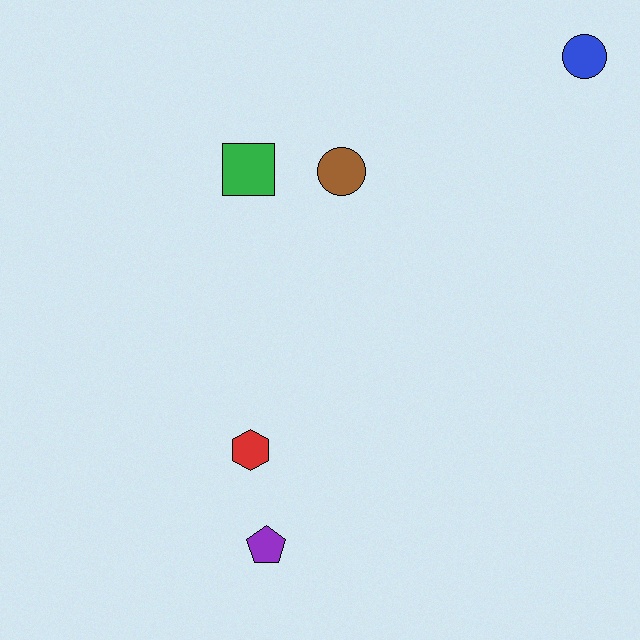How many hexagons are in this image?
There is 1 hexagon.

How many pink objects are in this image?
There are no pink objects.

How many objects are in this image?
There are 5 objects.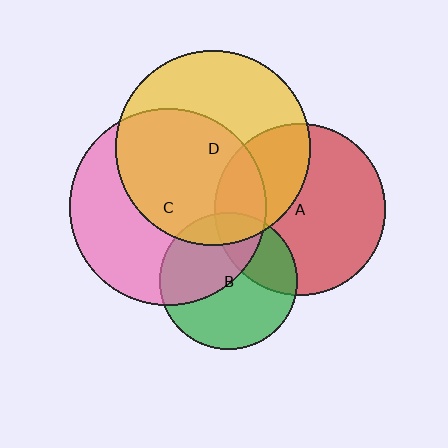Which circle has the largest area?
Circle C (pink).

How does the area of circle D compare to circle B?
Approximately 2.0 times.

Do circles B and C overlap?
Yes.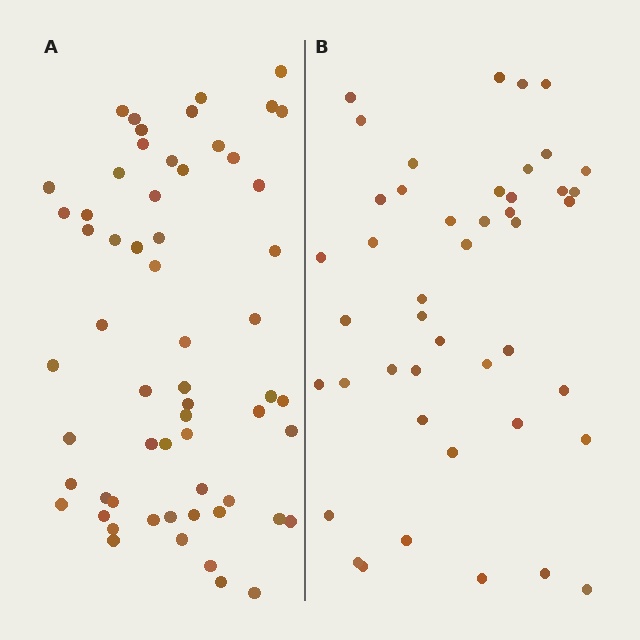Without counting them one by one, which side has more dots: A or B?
Region A (the left region) has more dots.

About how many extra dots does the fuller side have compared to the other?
Region A has approximately 15 more dots than region B.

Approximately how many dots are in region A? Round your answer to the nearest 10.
About 60 dots.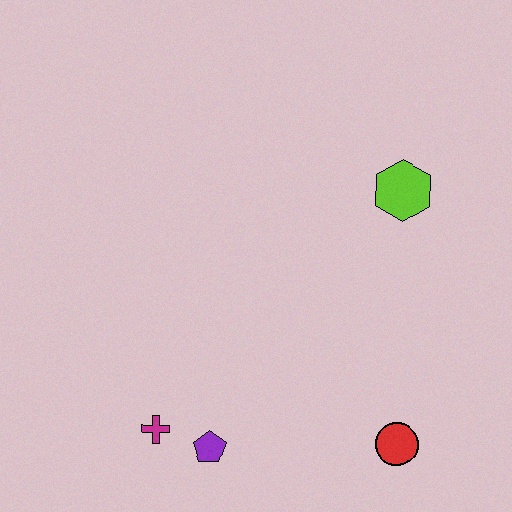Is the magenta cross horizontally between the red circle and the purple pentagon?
No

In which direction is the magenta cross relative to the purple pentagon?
The magenta cross is to the left of the purple pentagon.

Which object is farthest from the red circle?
The lime hexagon is farthest from the red circle.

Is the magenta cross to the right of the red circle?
No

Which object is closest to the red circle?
The purple pentagon is closest to the red circle.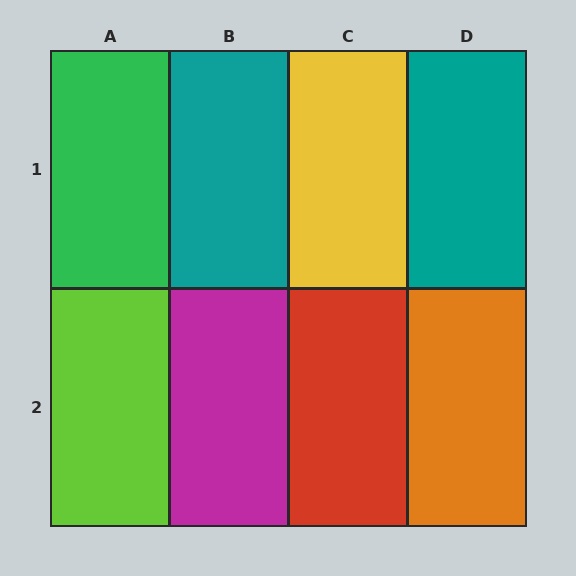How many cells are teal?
2 cells are teal.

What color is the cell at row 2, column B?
Magenta.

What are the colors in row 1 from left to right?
Green, teal, yellow, teal.